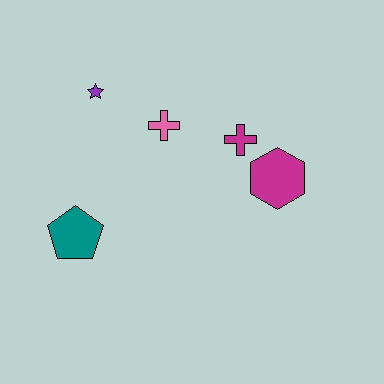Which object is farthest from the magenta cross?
The teal pentagon is farthest from the magenta cross.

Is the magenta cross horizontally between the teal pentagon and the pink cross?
No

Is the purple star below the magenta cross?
No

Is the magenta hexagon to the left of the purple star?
No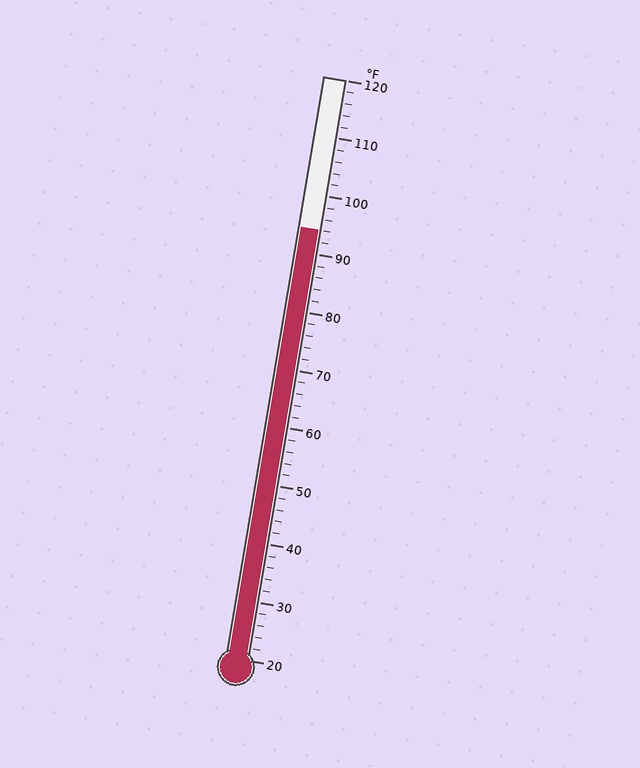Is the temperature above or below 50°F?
The temperature is above 50°F.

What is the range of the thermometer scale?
The thermometer scale ranges from 20°F to 120°F.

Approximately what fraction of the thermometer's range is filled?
The thermometer is filled to approximately 75% of its range.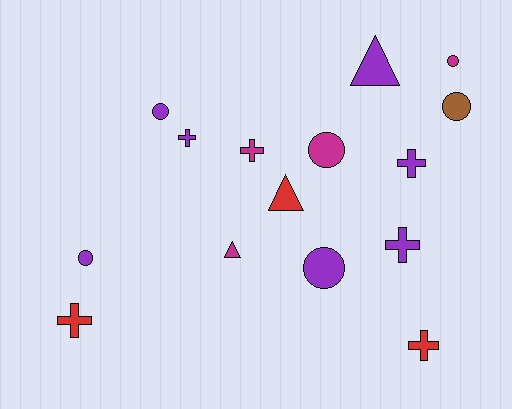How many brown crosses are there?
There are no brown crosses.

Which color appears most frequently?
Purple, with 7 objects.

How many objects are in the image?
There are 15 objects.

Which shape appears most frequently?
Circle, with 6 objects.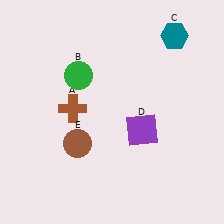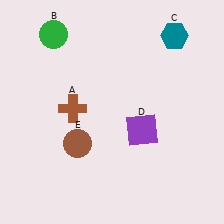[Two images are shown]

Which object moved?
The green circle (B) moved up.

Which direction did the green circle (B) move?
The green circle (B) moved up.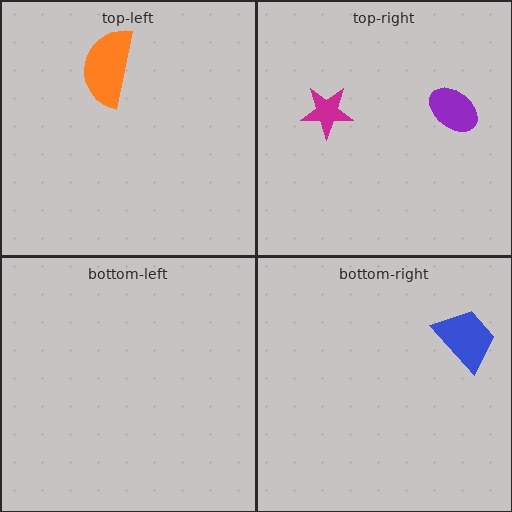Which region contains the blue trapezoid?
The bottom-right region.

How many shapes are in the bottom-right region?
1.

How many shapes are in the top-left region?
1.